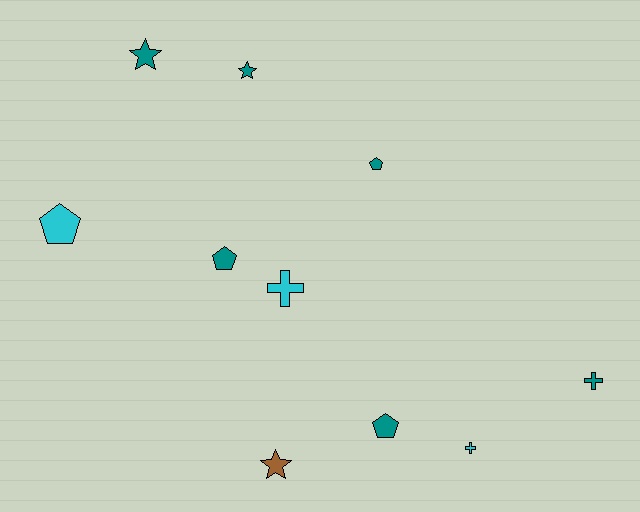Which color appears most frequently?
Teal, with 6 objects.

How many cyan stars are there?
There are no cyan stars.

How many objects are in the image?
There are 10 objects.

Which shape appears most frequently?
Pentagon, with 4 objects.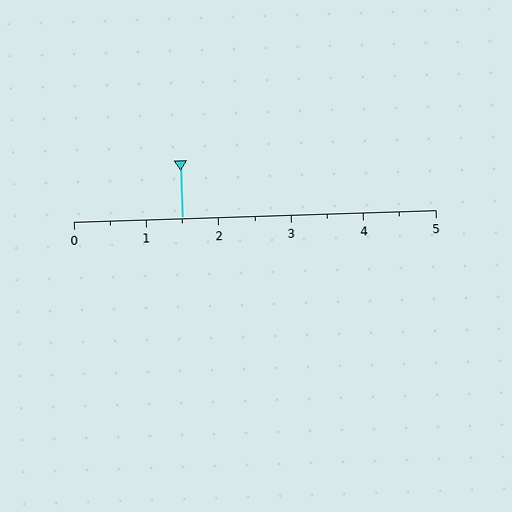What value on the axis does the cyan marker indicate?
The marker indicates approximately 1.5.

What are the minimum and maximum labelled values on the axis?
The axis runs from 0 to 5.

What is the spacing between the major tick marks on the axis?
The major ticks are spaced 1 apart.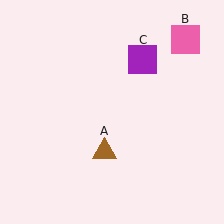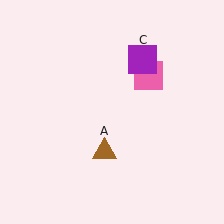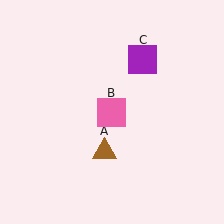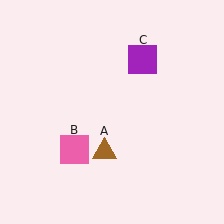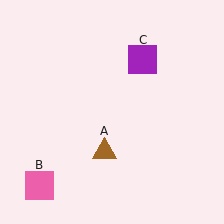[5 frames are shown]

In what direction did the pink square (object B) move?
The pink square (object B) moved down and to the left.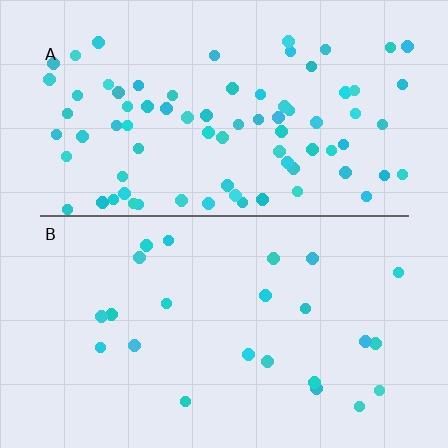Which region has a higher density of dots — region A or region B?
A (the top).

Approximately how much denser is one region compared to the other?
Approximately 3.4× — region A over region B.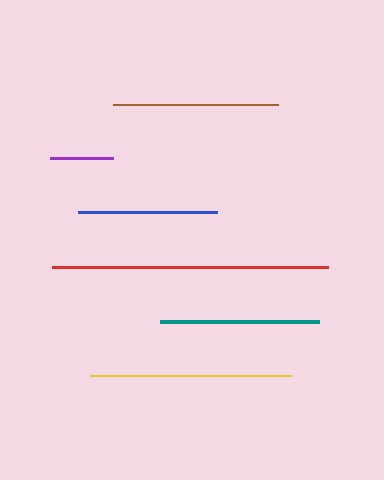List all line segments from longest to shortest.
From longest to shortest: red, yellow, brown, teal, blue, purple.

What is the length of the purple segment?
The purple segment is approximately 63 pixels long.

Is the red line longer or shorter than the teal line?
The red line is longer than the teal line.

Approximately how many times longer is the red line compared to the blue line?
The red line is approximately 2.0 times the length of the blue line.